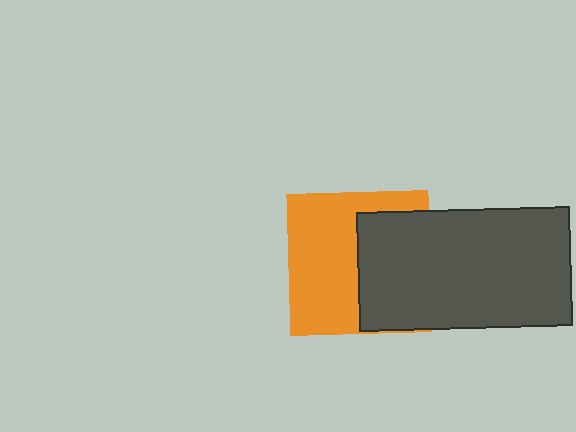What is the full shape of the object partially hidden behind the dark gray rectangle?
The partially hidden object is an orange square.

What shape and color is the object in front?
The object in front is a dark gray rectangle.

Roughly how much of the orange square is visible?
About half of it is visible (roughly 56%).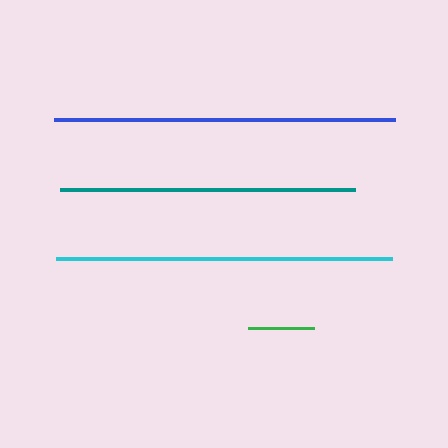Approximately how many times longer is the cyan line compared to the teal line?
The cyan line is approximately 1.1 times the length of the teal line.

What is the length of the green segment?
The green segment is approximately 66 pixels long.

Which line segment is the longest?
The blue line is the longest at approximately 341 pixels.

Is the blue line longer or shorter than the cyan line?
The blue line is longer than the cyan line.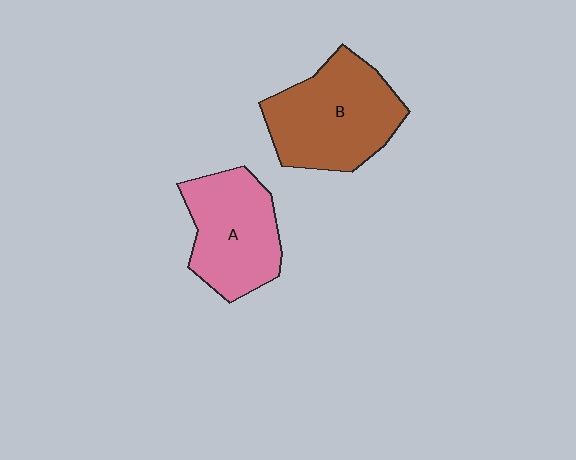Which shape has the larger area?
Shape B (brown).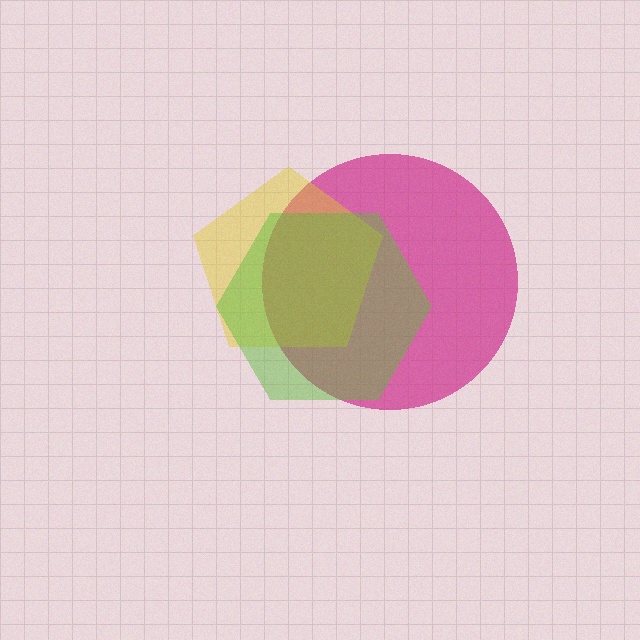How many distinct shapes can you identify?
There are 3 distinct shapes: a magenta circle, a yellow pentagon, a lime hexagon.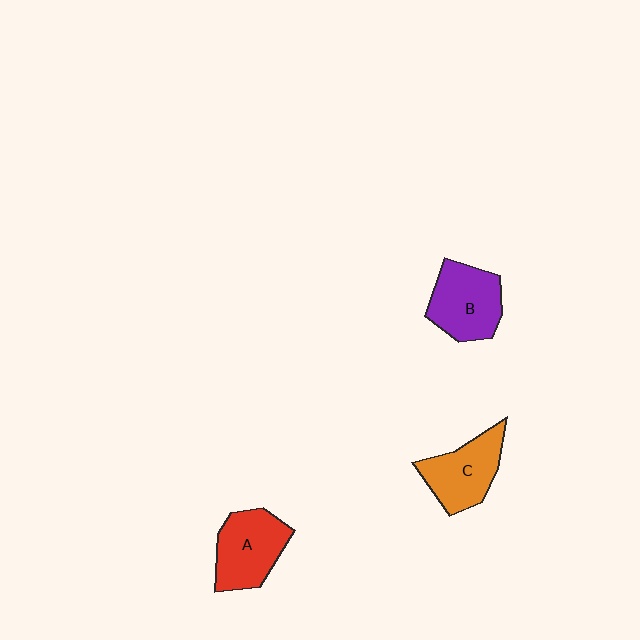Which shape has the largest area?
Shape B (purple).